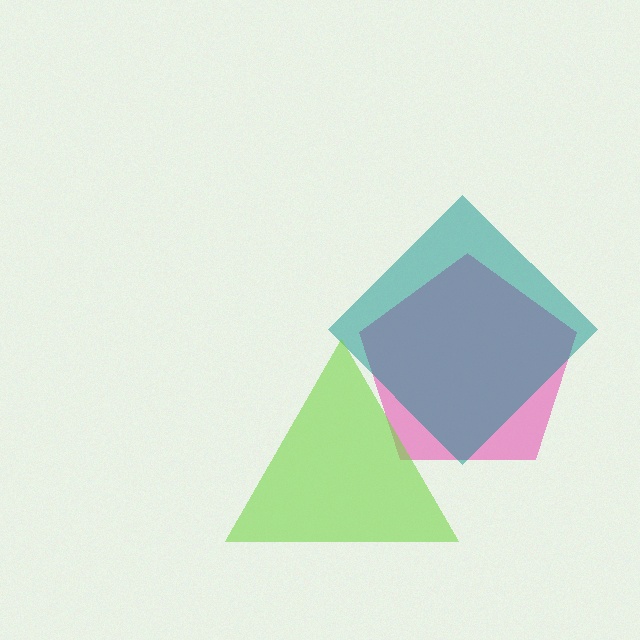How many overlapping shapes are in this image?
There are 3 overlapping shapes in the image.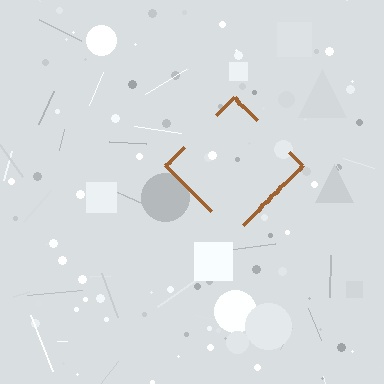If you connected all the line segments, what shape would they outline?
They would outline a diamond.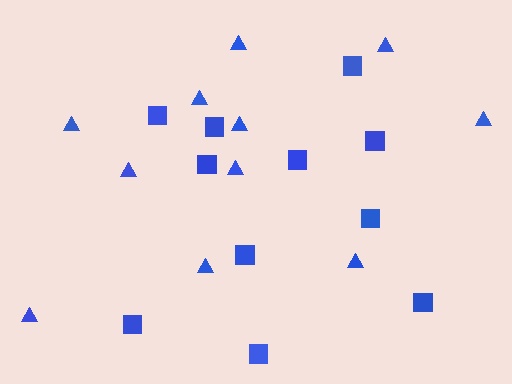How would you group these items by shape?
There are 2 groups: one group of triangles (11) and one group of squares (11).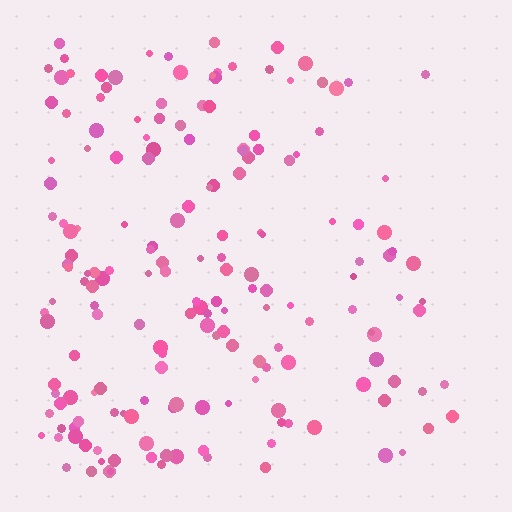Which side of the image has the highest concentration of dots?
The left.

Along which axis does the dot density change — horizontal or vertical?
Horizontal.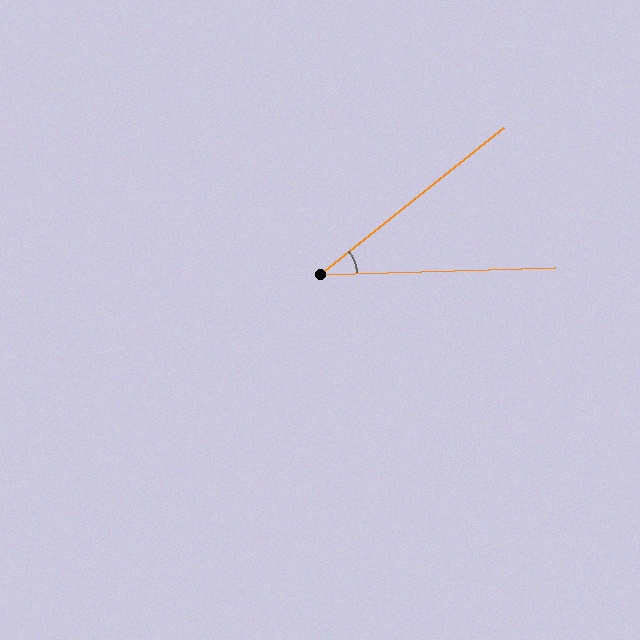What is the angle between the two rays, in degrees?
Approximately 37 degrees.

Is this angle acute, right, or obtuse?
It is acute.